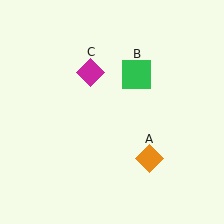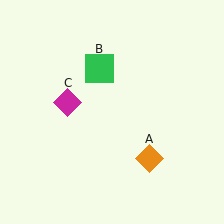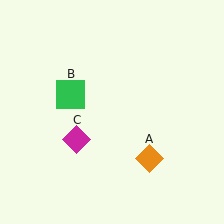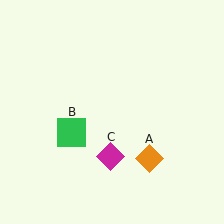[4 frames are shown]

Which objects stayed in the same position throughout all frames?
Orange diamond (object A) remained stationary.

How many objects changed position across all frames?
2 objects changed position: green square (object B), magenta diamond (object C).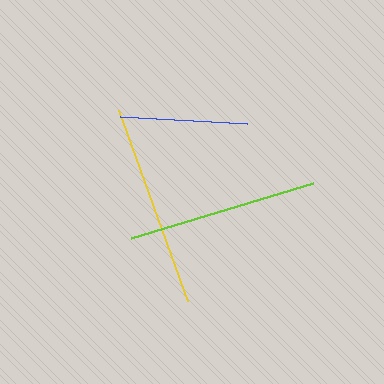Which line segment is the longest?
The yellow line is the longest at approximately 203 pixels.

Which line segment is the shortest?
The blue line is the shortest at approximately 127 pixels.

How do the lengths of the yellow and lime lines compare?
The yellow and lime lines are approximately the same length.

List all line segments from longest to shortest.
From longest to shortest: yellow, lime, blue.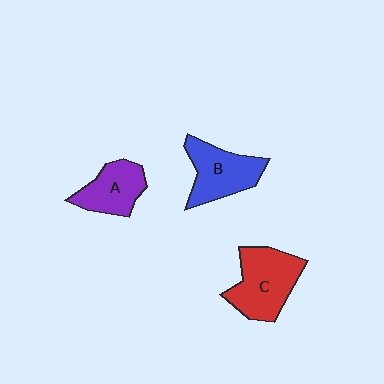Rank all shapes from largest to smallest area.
From largest to smallest: C (red), B (blue), A (purple).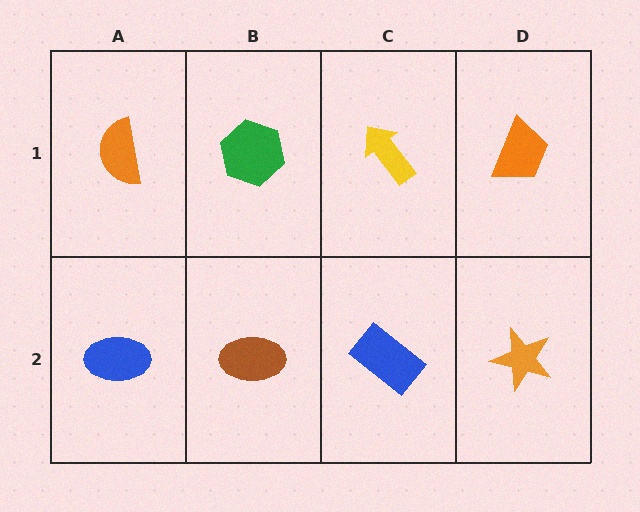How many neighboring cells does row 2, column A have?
2.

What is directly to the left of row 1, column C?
A green hexagon.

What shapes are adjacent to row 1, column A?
A blue ellipse (row 2, column A), a green hexagon (row 1, column B).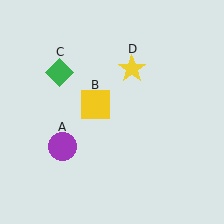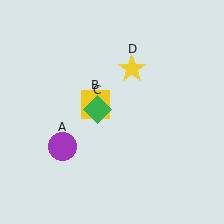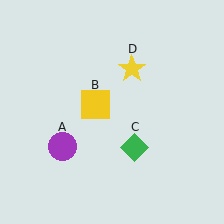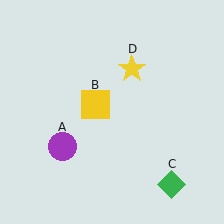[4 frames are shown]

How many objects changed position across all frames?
1 object changed position: green diamond (object C).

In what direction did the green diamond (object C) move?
The green diamond (object C) moved down and to the right.